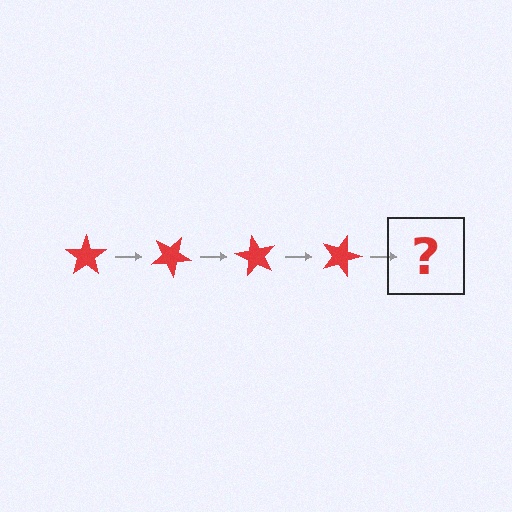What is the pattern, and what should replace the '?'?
The pattern is that the star rotates 30 degrees each step. The '?' should be a red star rotated 120 degrees.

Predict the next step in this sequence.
The next step is a red star rotated 120 degrees.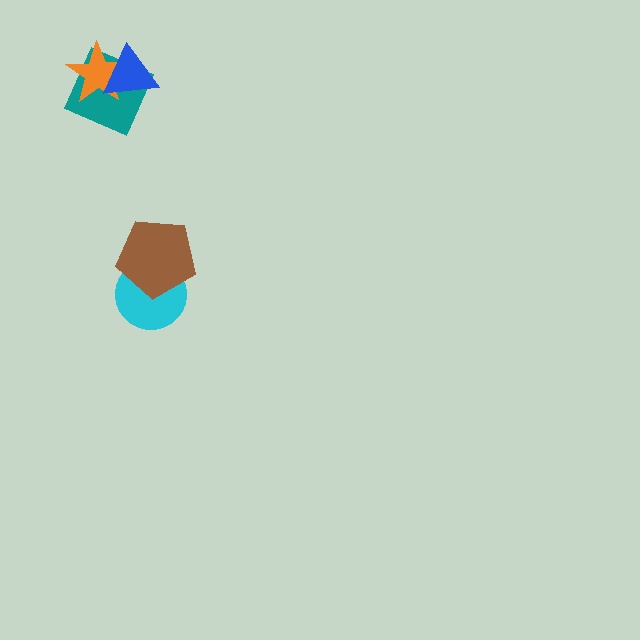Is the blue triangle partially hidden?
No, no other shape covers it.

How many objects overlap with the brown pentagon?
1 object overlaps with the brown pentagon.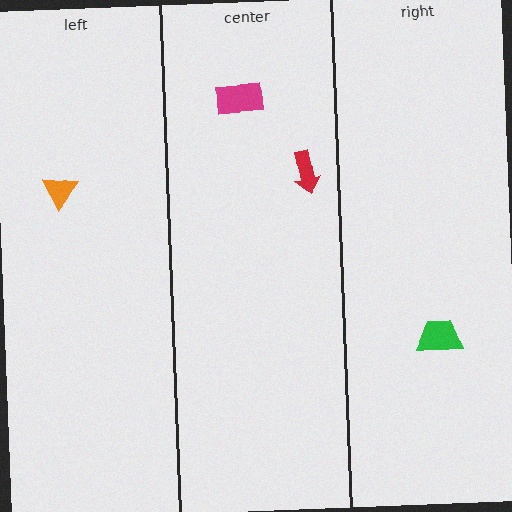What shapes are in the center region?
The magenta rectangle, the red arrow.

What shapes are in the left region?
The orange triangle.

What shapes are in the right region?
The green trapezoid.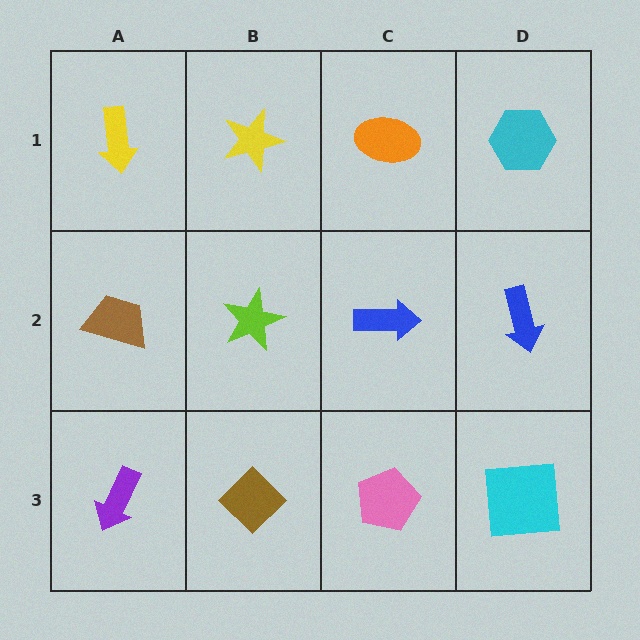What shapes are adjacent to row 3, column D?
A blue arrow (row 2, column D), a pink pentagon (row 3, column C).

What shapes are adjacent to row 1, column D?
A blue arrow (row 2, column D), an orange ellipse (row 1, column C).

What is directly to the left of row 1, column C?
A yellow star.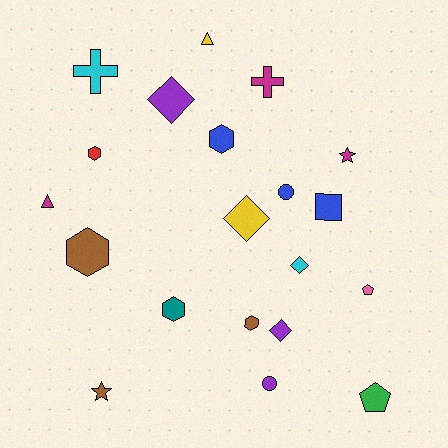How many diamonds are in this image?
There are 4 diamonds.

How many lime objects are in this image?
There are no lime objects.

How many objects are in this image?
There are 20 objects.